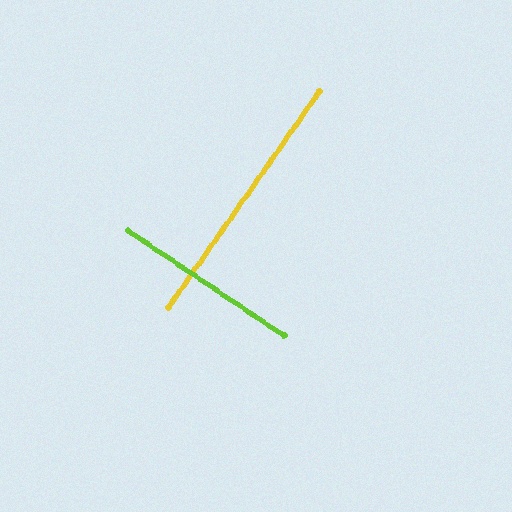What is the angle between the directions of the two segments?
Approximately 89 degrees.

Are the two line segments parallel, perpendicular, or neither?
Perpendicular — they meet at approximately 89°.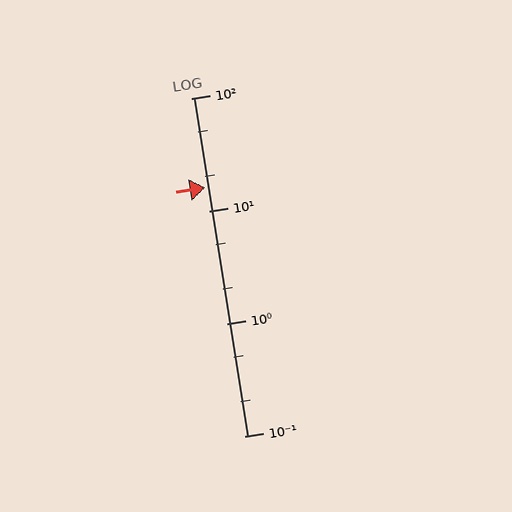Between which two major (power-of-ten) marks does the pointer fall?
The pointer is between 10 and 100.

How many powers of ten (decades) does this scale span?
The scale spans 3 decades, from 0.1 to 100.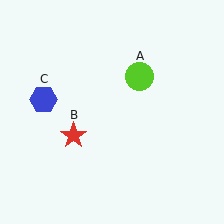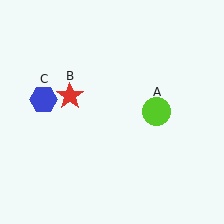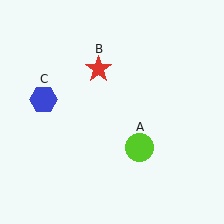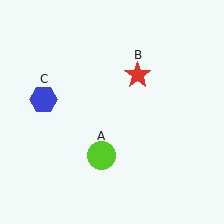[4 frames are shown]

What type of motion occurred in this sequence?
The lime circle (object A), red star (object B) rotated clockwise around the center of the scene.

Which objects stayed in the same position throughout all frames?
Blue hexagon (object C) remained stationary.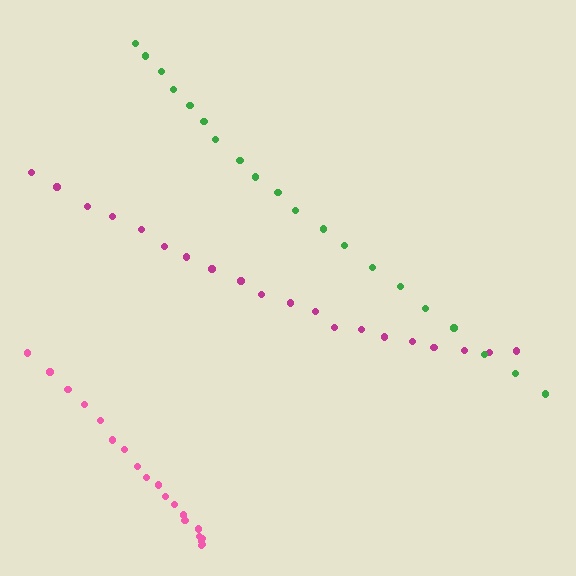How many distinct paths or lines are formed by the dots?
There are 3 distinct paths.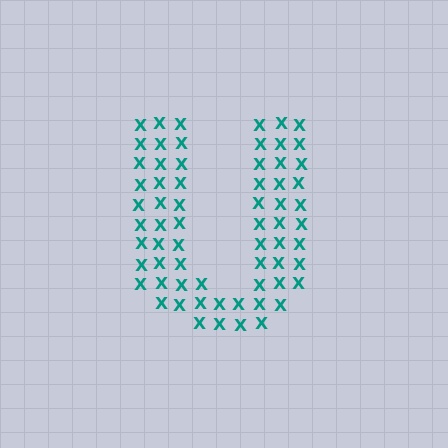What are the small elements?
The small elements are letter X's.